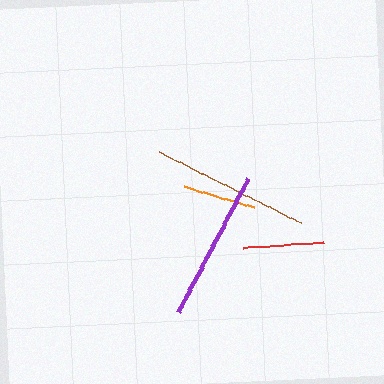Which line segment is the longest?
The brown line is the longest at approximately 157 pixels.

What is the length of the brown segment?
The brown segment is approximately 157 pixels long.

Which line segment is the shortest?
The orange line is the shortest at approximately 73 pixels.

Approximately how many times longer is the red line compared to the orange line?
The red line is approximately 1.1 times the length of the orange line.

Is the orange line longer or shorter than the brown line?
The brown line is longer than the orange line.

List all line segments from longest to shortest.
From longest to shortest: brown, purple, red, orange.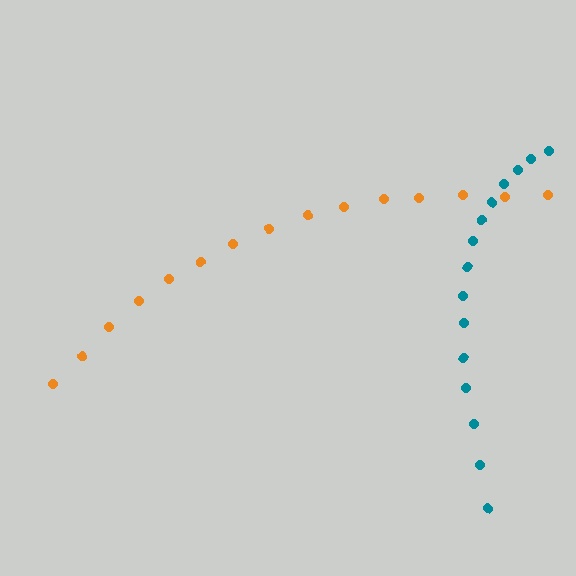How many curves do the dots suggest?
There are 2 distinct paths.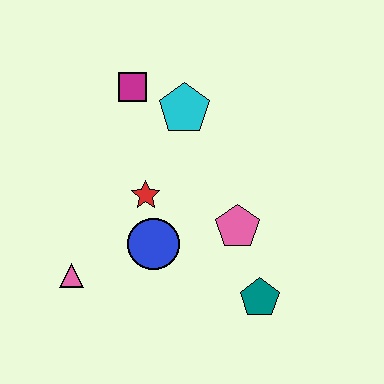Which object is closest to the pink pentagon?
The teal pentagon is closest to the pink pentagon.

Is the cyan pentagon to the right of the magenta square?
Yes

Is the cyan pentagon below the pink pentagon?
No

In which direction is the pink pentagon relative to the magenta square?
The pink pentagon is below the magenta square.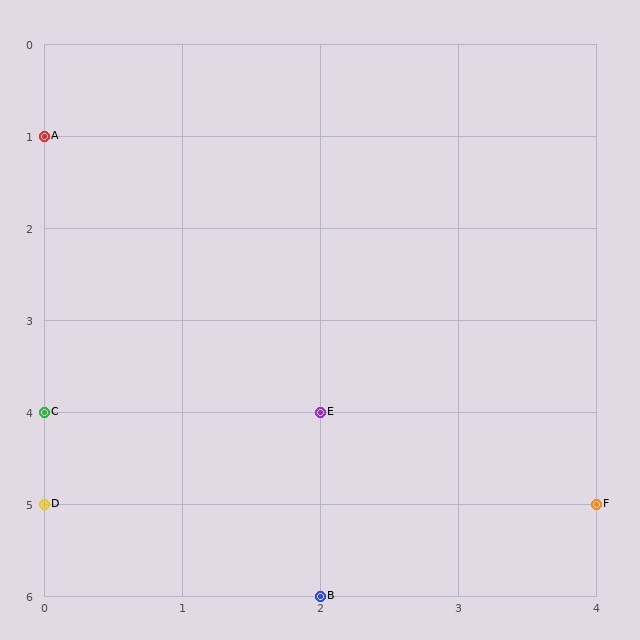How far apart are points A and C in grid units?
Points A and C are 3 rows apart.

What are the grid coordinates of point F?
Point F is at grid coordinates (4, 5).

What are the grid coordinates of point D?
Point D is at grid coordinates (0, 5).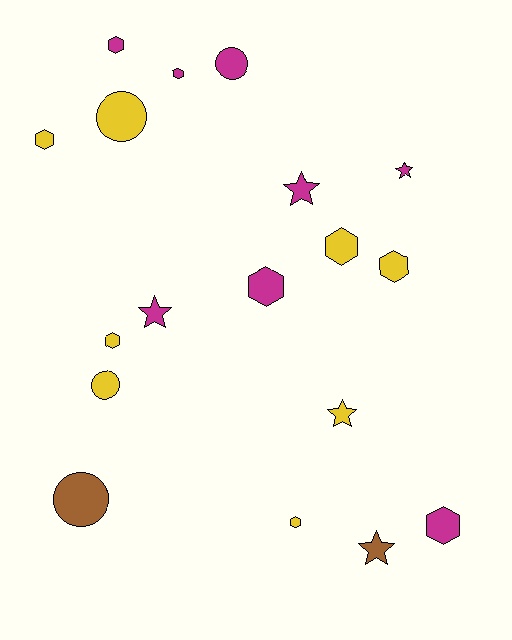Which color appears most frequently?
Magenta, with 8 objects.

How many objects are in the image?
There are 18 objects.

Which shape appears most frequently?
Hexagon, with 9 objects.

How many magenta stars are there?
There are 3 magenta stars.